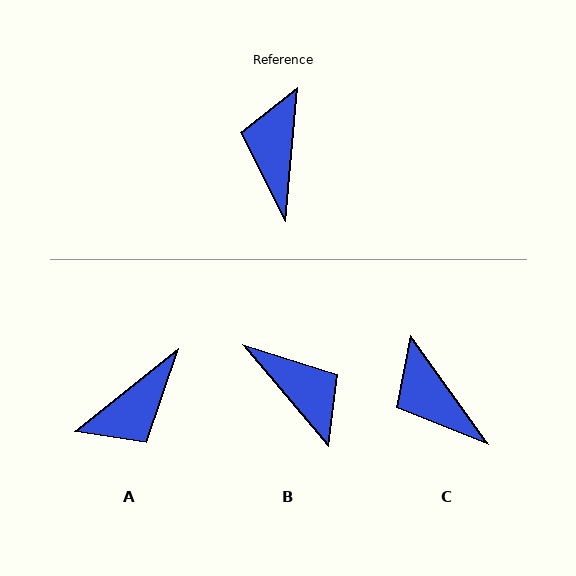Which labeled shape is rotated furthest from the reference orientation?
B, about 135 degrees away.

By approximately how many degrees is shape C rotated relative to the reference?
Approximately 41 degrees counter-clockwise.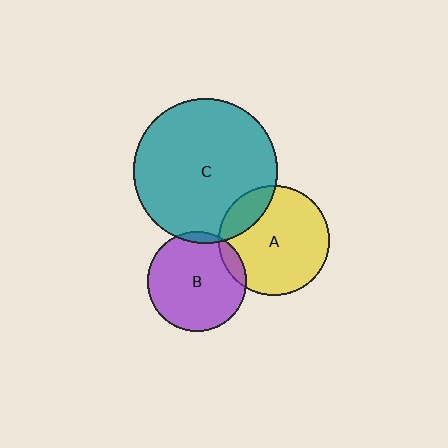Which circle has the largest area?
Circle C (teal).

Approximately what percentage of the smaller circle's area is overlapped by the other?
Approximately 5%.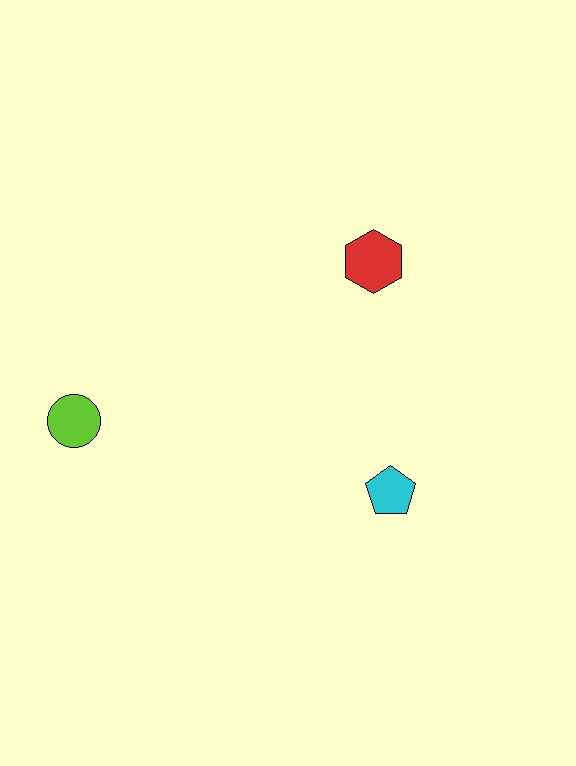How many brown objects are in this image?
There are no brown objects.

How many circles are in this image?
There is 1 circle.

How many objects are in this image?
There are 3 objects.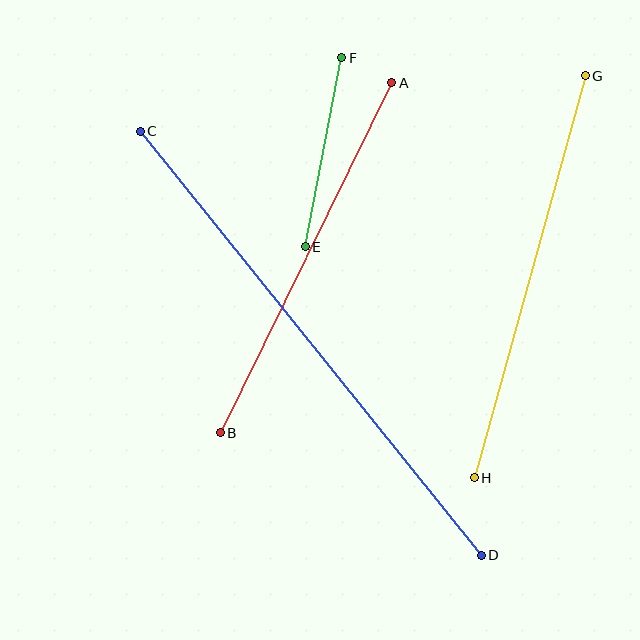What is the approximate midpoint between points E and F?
The midpoint is at approximately (323, 152) pixels.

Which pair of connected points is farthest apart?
Points C and D are farthest apart.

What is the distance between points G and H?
The distance is approximately 417 pixels.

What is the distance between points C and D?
The distance is approximately 544 pixels.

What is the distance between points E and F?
The distance is approximately 193 pixels.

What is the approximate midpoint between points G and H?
The midpoint is at approximately (530, 277) pixels.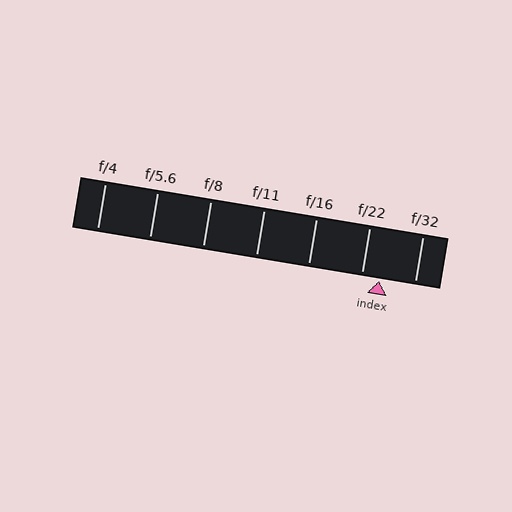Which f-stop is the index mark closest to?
The index mark is closest to f/22.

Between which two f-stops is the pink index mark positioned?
The index mark is between f/22 and f/32.